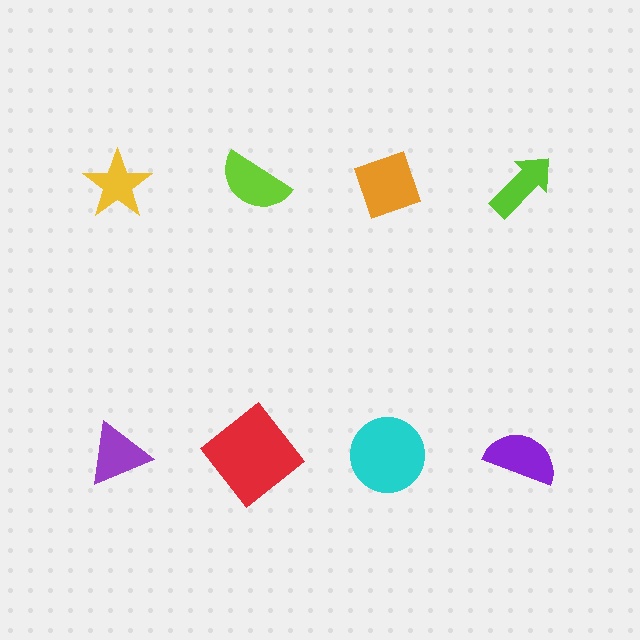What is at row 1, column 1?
A yellow star.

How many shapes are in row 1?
4 shapes.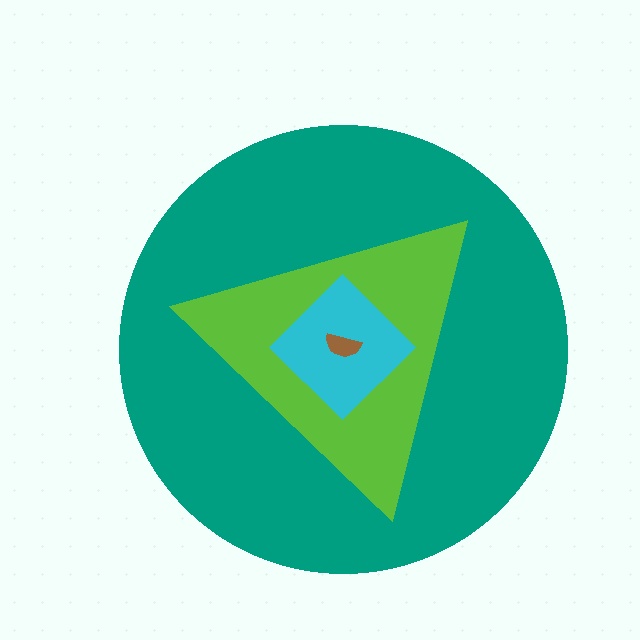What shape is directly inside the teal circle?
The lime triangle.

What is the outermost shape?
The teal circle.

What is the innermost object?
The brown semicircle.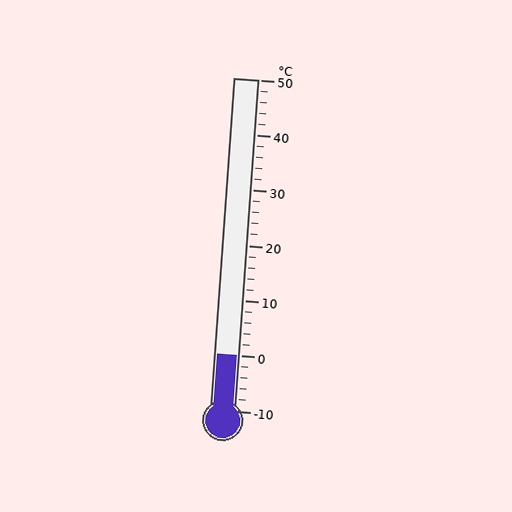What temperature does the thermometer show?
The thermometer shows approximately 0°C.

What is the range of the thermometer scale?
The thermometer scale ranges from -10°C to 50°C.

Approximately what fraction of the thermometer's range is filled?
The thermometer is filled to approximately 15% of its range.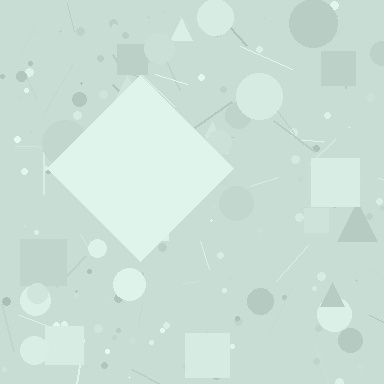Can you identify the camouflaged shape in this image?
The camouflaged shape is a diamond.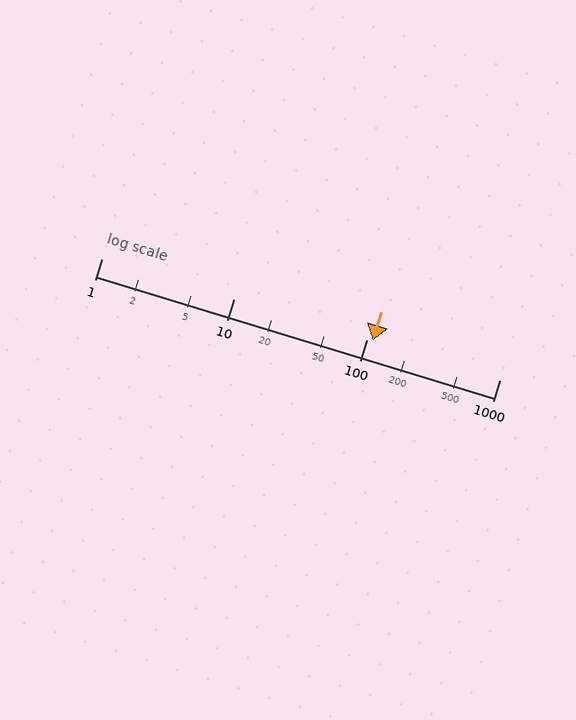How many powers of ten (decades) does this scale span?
The scale spans 3 decades, from 1 to 1000.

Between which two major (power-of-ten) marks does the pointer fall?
The pointer is between 100 and 1000.